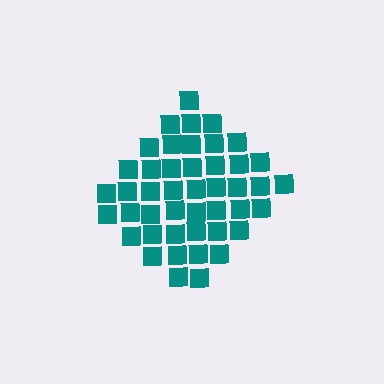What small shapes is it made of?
It is made of small squares.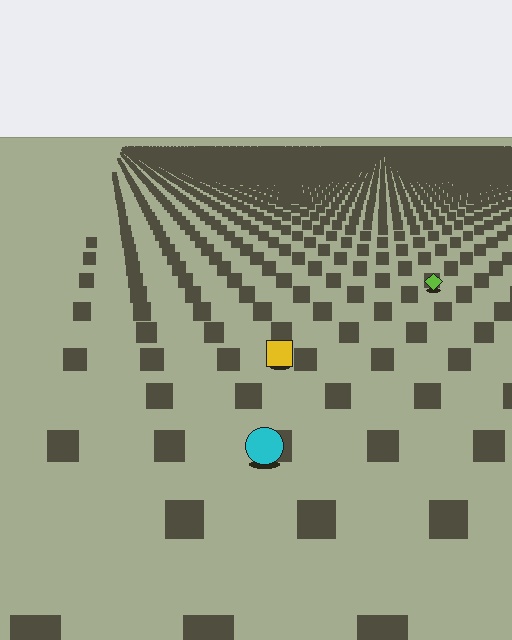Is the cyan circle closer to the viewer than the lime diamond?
Yes. The cyan circle is closer — you can tell from the texture gradient: the ground texture is coarser near it.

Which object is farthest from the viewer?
The lime diamond is farthest from the viewer. It appears smaller and the ground texture around it is denser.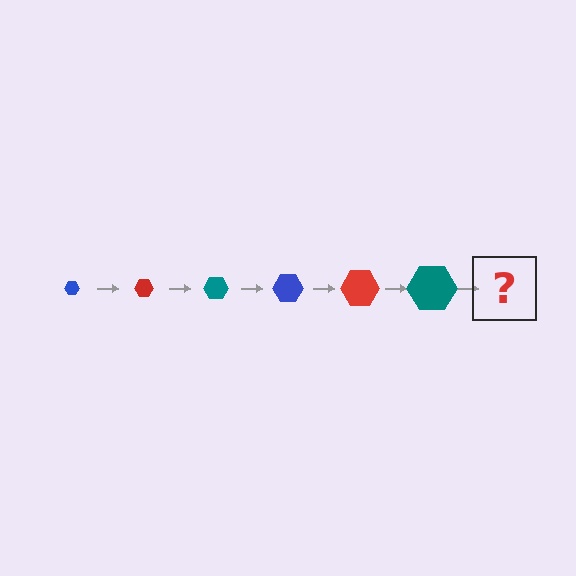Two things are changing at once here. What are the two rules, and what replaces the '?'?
The two rules are that the hexagon grows larger each step and the color cycles through blue, red, and teal. The '?' should be a blue hexagon, larger than the previous one.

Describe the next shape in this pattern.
It should be a blue hexagon, larger than the previous one.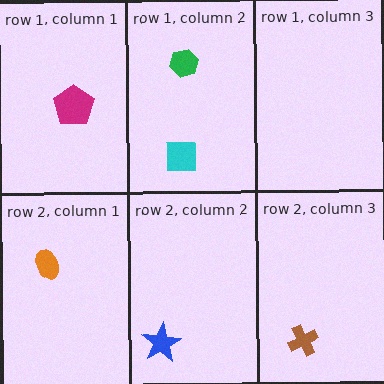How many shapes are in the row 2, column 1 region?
1.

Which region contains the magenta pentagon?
The row 1, column 1 region.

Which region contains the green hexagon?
The row 1, column 2 region.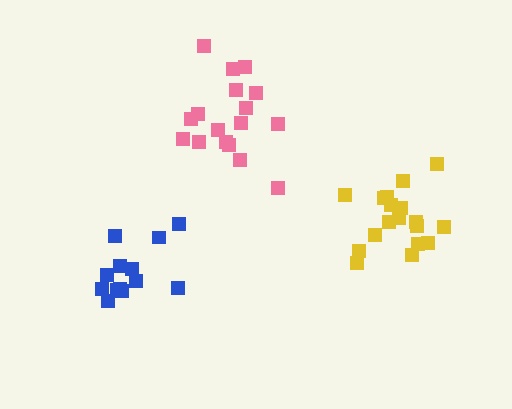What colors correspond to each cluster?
The clusters are colored: blue, yellow, pink.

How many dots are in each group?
Group 1: 13 dots, Group 2: 18 dots, Group 3: 17 dots (48 total).